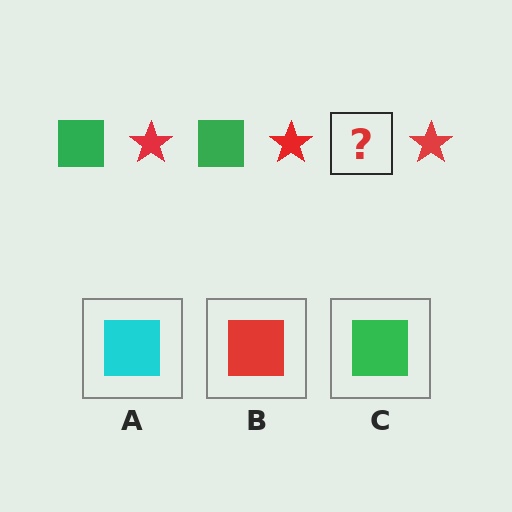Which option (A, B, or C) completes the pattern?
C.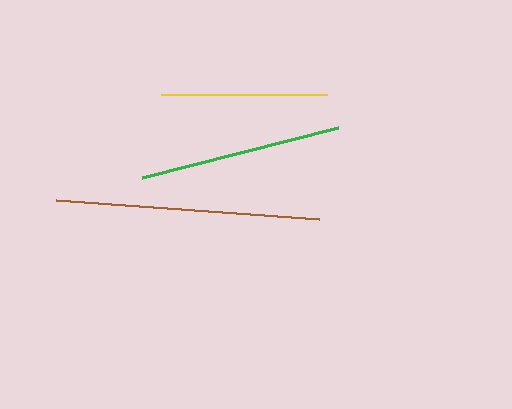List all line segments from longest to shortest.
From longest to shortest: brown, green, yellow.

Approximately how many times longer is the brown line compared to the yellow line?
The brown line is approximately 1.6 times the length of the yellow line.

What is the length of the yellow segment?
The yellow segment is approximately 166 pixels long.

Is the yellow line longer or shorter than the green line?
The green line is longer than the yellow line.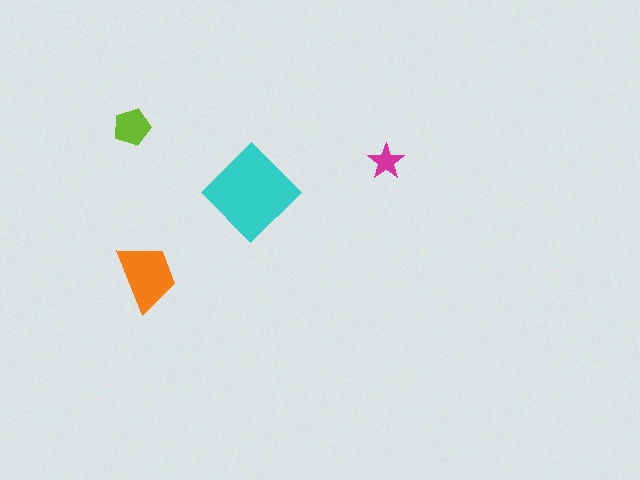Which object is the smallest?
The magenta star.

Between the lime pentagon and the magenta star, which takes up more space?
The lime pentagon.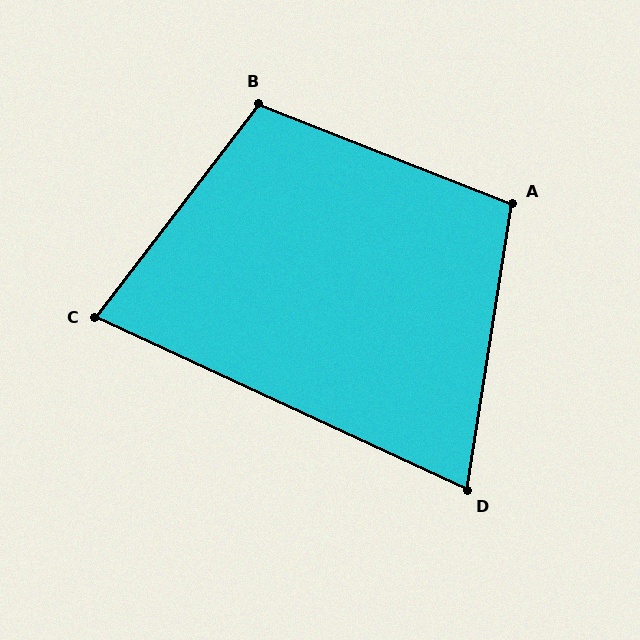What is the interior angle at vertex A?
Approximately 103 degrees (obtuse).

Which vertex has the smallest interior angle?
D, at approximately 74 degrees.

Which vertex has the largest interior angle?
B, at approximately 106 degrees.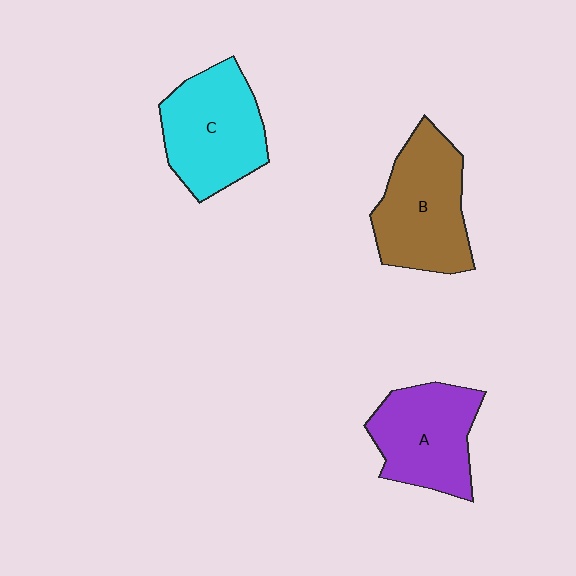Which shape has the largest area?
Shape B (brown).